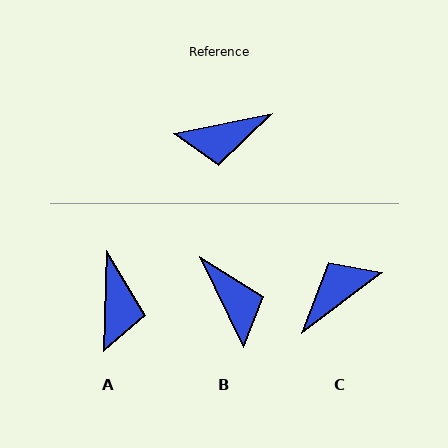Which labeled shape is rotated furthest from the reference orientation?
C, about 155 degrees away.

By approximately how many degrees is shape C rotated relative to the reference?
Approximately 155 degrees clockwise.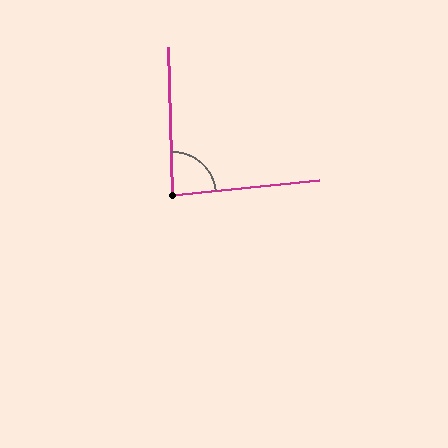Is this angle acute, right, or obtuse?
It is approximately a right angle.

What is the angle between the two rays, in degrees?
Approximately 86 degrees.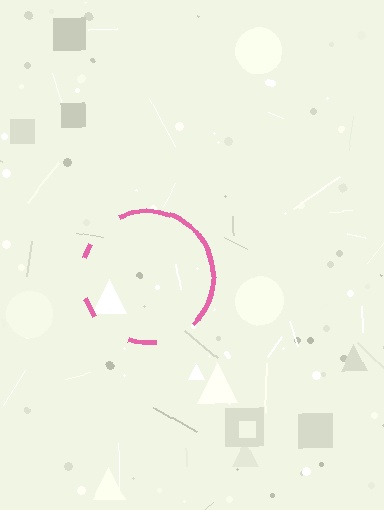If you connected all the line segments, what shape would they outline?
They would outline a circle.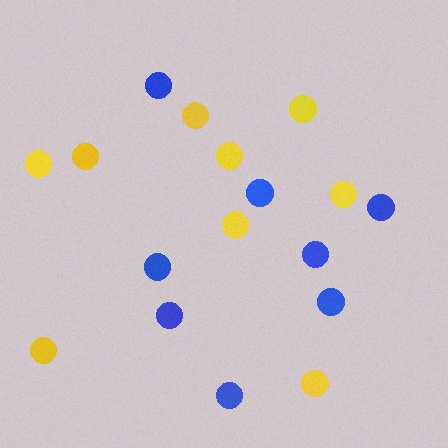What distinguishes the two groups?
There are 2 groups: one group of yellow circles (9) and one group of blue circles (8).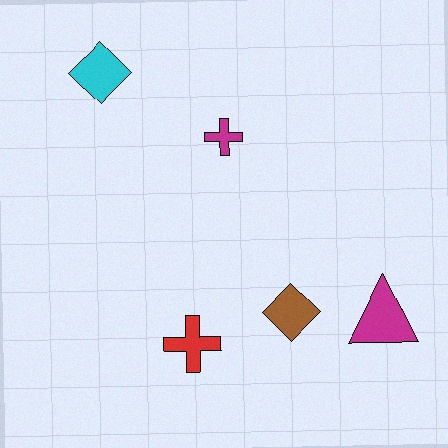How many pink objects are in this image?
There are no pink objects.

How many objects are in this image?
There are 5 objects.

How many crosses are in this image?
There are 2 crosses.